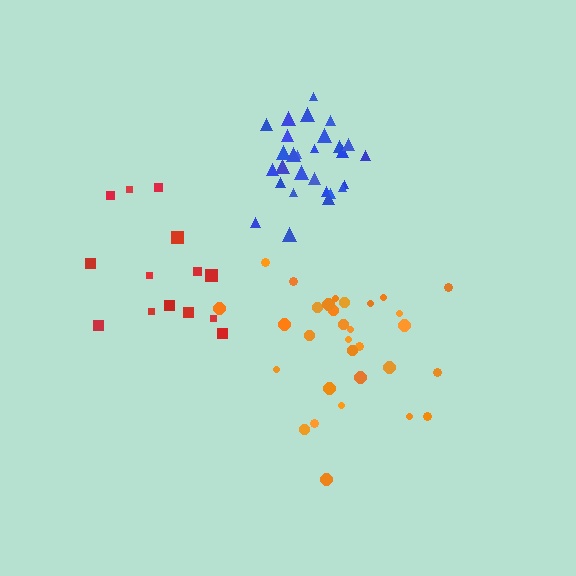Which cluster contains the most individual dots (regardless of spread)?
Orange (31).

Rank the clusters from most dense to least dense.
blue, orange, red.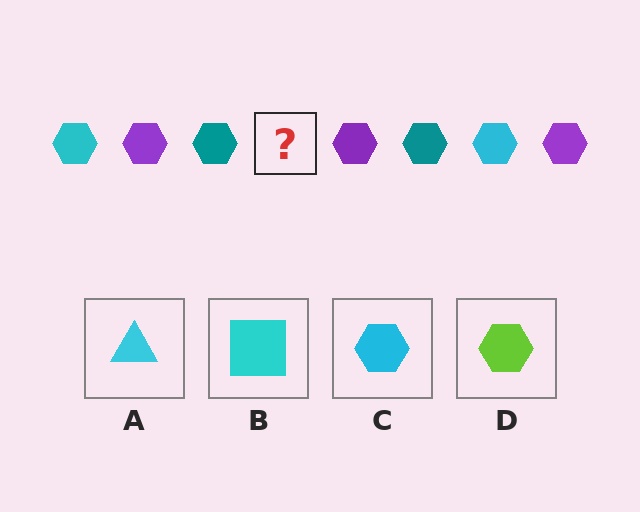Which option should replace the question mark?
Option C.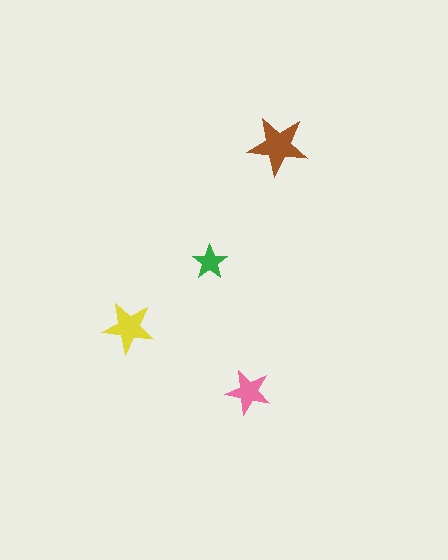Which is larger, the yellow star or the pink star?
The yellow one.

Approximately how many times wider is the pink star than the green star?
About 1.5 times wider.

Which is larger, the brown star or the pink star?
The brown one.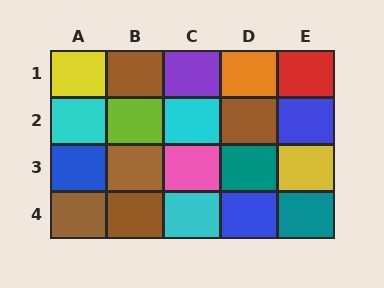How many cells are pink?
1 cell is pink.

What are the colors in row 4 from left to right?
Brown, brown, cyan, blue, teal.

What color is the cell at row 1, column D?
Orange.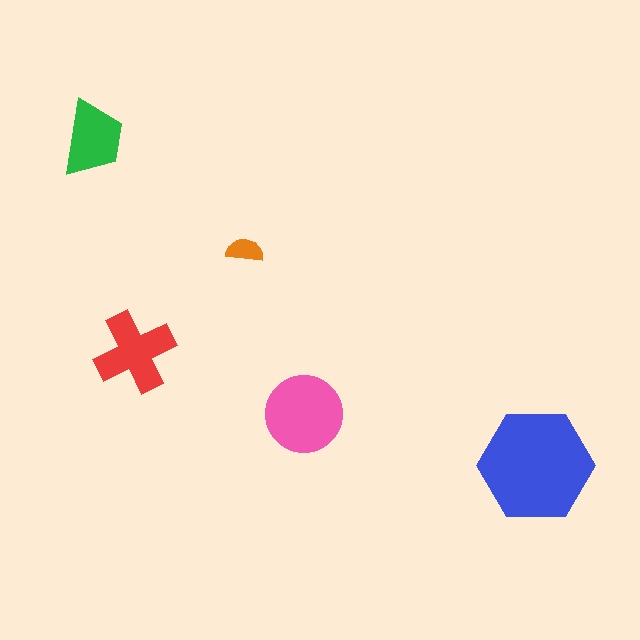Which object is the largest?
The blue hexagon.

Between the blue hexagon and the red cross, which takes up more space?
The blue hexagon.